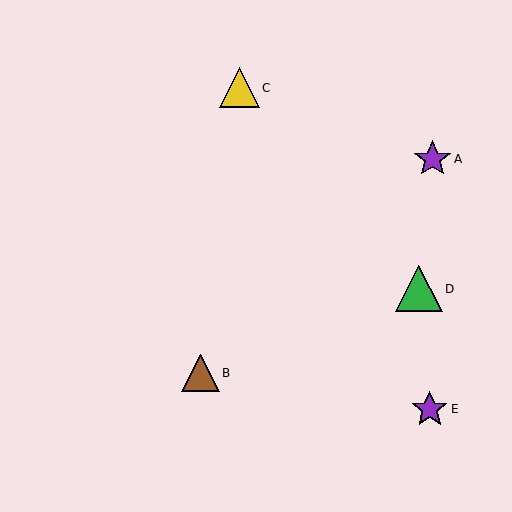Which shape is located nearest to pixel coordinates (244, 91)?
The yellow triangle (labeled C) at (240, 88) is nearest to that location.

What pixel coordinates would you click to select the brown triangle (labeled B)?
Click at (200, 373) to select the brown triangle B.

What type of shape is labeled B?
Shape B is a brown triangle.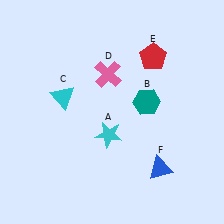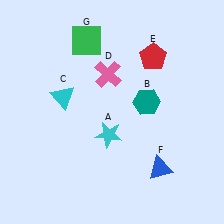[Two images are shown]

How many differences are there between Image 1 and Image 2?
There is 1 difference between the two images.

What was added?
A green square (G) was added in Image 2.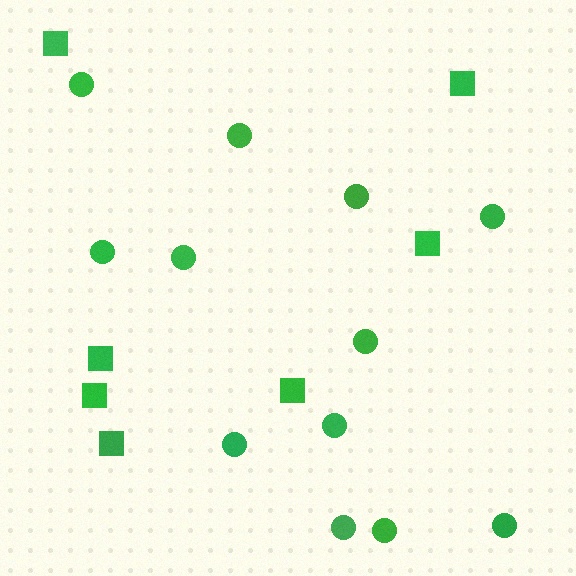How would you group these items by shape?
There are 2 groups: one group of circles (12) and one group of squares (7).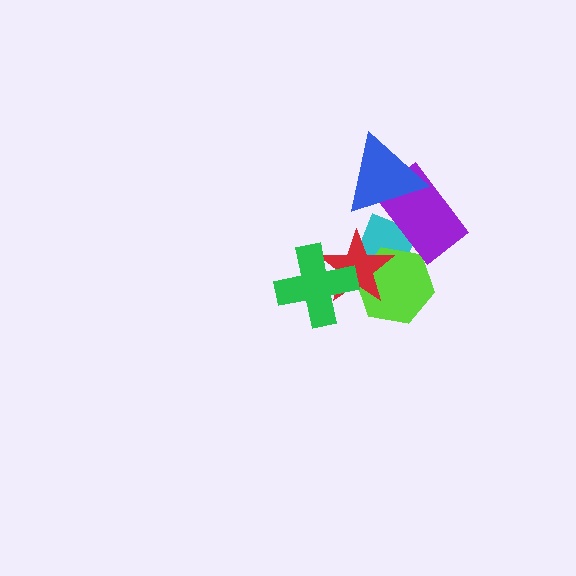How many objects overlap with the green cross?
1 object overlaps with the green cross.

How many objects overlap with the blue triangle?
2 objects overlap with the blue triangle.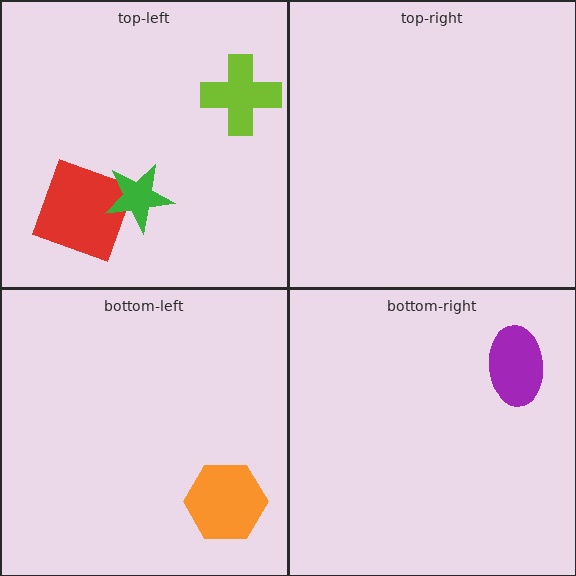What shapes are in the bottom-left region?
The orange hexagon.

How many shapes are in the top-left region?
3.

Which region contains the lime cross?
The top-left region.